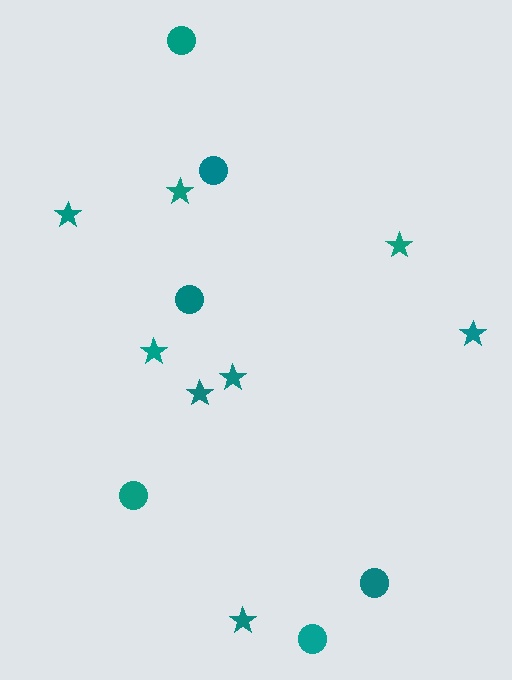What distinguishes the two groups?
There are 2 groups: one group of stars (8) and one group of circles (6).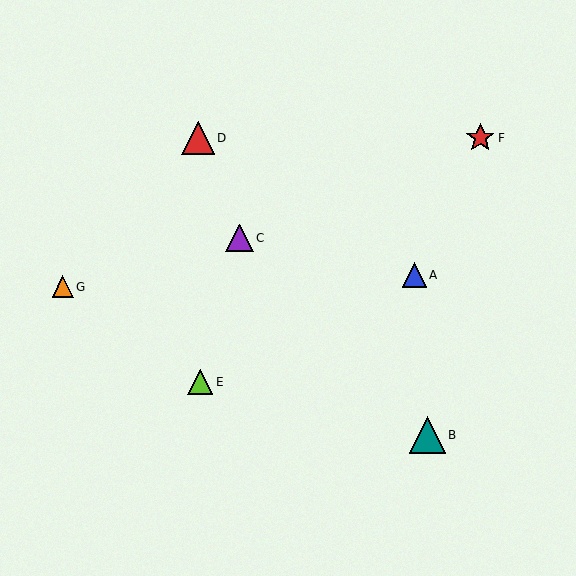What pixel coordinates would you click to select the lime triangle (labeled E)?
Click at (200, 382) to select the lime triangle E.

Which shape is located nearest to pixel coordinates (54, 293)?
The orange triangle (labeled G) at (63, 287) is nearest to that location.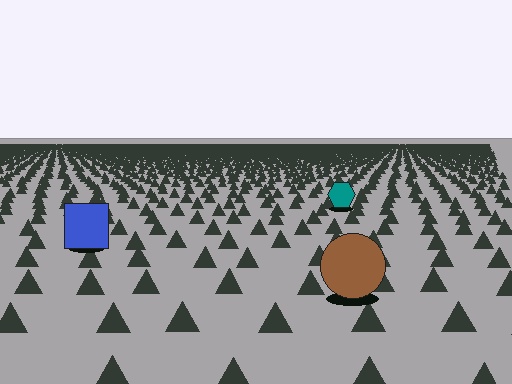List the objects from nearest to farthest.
From nearest to farthest: the brown circle, the blue square, the teal hexagon.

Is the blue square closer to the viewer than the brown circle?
No. The brown circle is closer — you can tell from the texture gradient: the ground texture is coarser near it.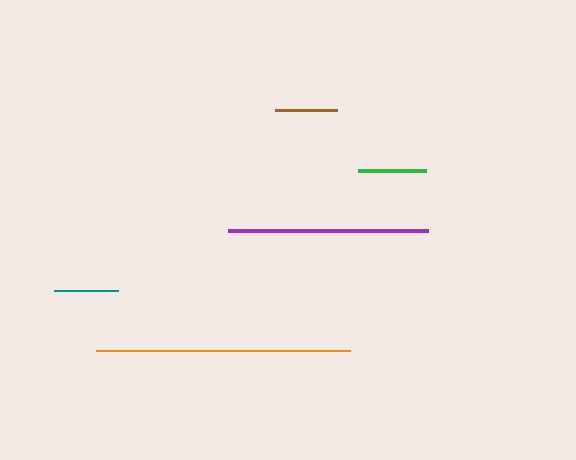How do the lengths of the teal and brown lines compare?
The teal and brown lines are approximately the same length.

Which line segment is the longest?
The orange line is the longest at approximately 254 pixels.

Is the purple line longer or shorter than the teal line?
The purple line is longer than the teal line.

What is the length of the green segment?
The green segment is approximately 68 pixels long.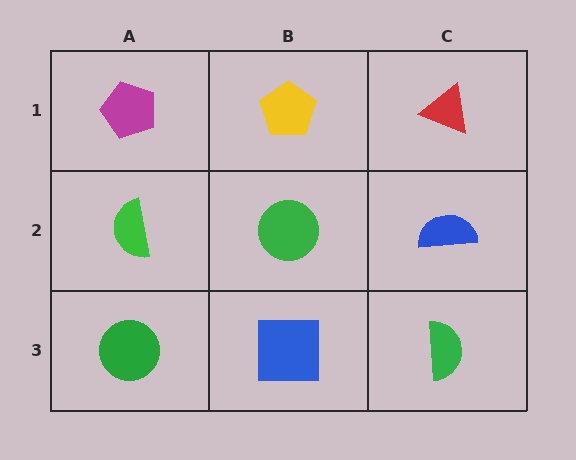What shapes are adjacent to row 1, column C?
A blue semicircle (row 2, column C), a yellow pentagon (row 1, column B).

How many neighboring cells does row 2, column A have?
3.